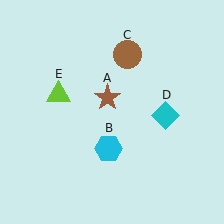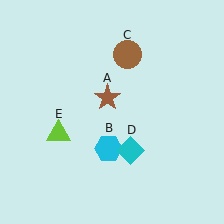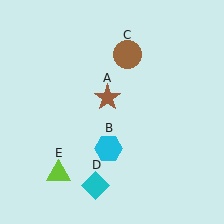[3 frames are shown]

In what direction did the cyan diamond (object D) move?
The cyan diamond (object D) moved down and to the left.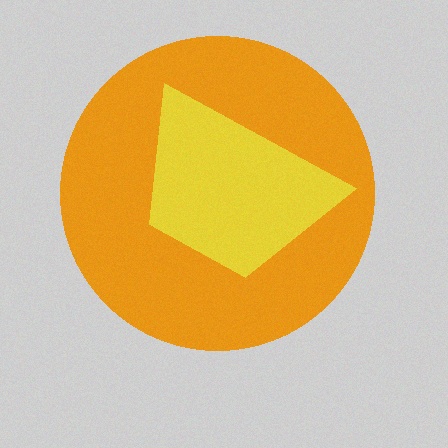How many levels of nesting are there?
2.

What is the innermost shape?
The yellow trapezoid.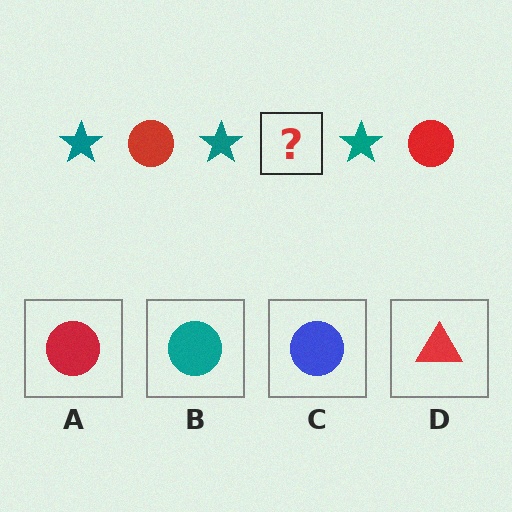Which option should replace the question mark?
Option A.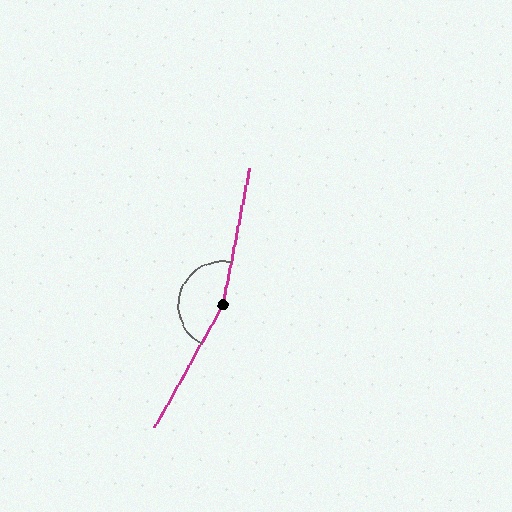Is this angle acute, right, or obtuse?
It is obtuse.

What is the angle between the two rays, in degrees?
Approximately 162 degrees.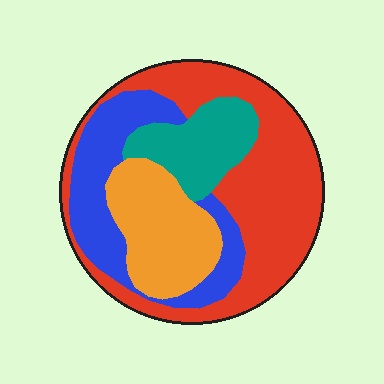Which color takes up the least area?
Teal, at roughly 15%.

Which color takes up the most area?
Red, at roughly 45%.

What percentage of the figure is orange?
Orange covers around 20% of the figure.